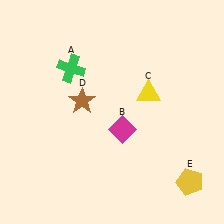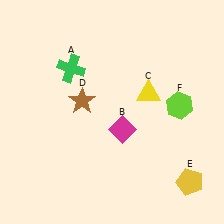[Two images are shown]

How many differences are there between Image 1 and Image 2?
There is 1 difference between the two images.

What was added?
A lime hexagon (F) was added in Image 2.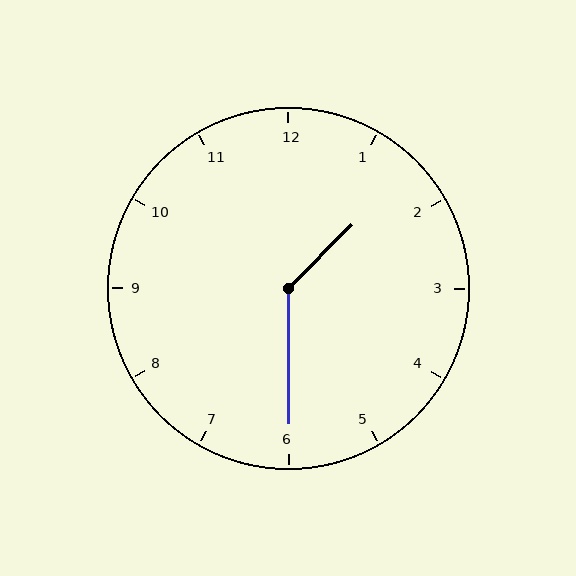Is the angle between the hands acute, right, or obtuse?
It is obtuse.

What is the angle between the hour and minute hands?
Approximately 135 degrees.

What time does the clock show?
1:30.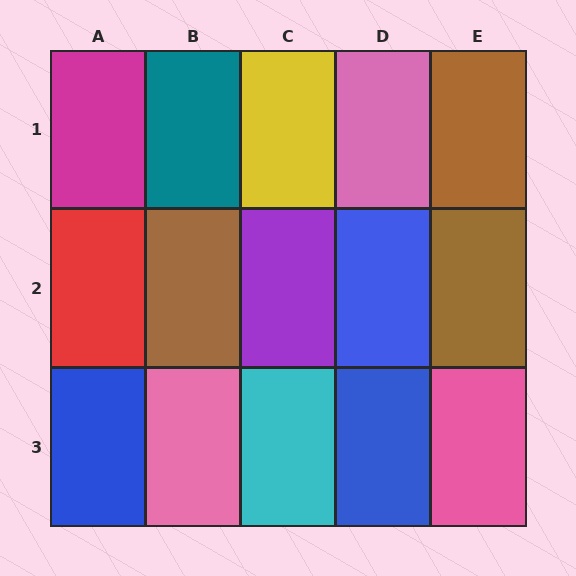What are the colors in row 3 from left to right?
Blue, pink, cyan, blue, pink.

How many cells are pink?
3 cells are pink.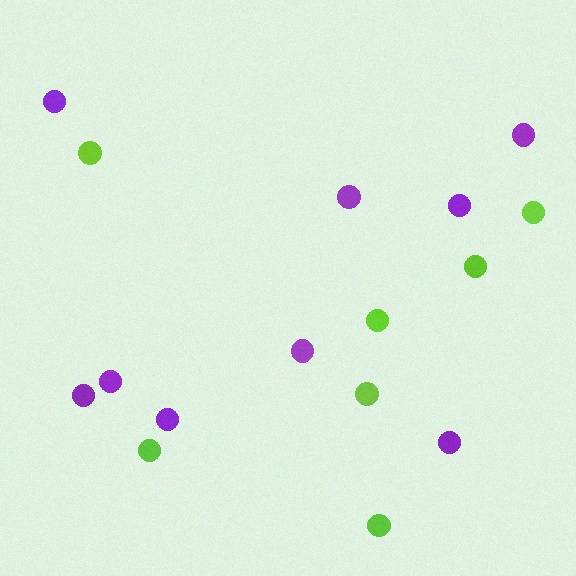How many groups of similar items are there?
There are 2 groups: one group of purple circles (9) and one group of lime circles (7).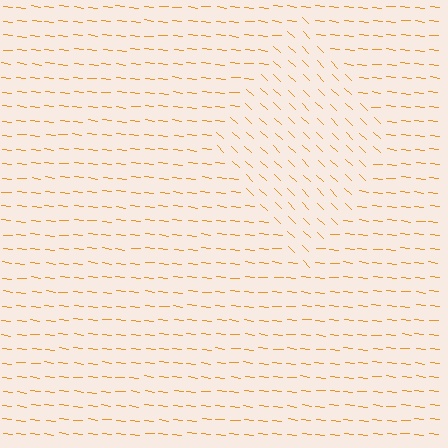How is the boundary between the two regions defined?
The boundary is defined purely by a change in line orientation (approximately 37 degrees difference). All lines are the same color and thickness.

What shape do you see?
I see a diamond.